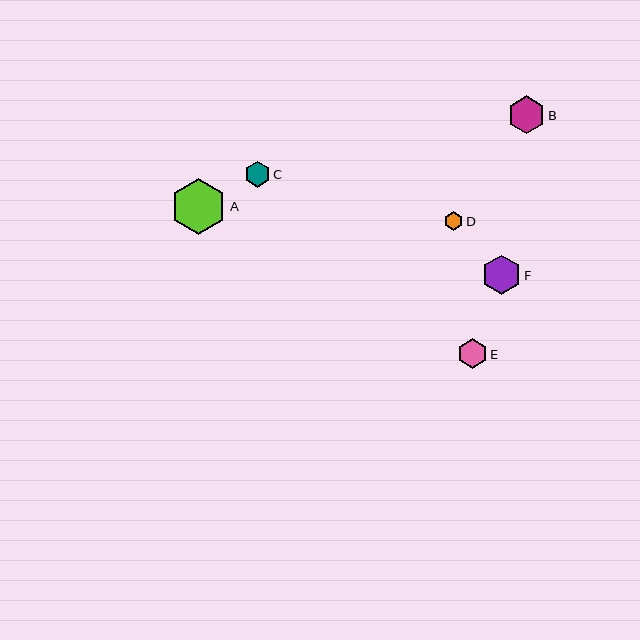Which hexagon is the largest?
Hexagon A is the largest with a size of approximately 56 pixels.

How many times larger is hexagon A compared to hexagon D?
Hexagon A is approximately 3.0 times the size of hexagon D.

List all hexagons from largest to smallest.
From largest to smallest: A, F, B, E, C, D.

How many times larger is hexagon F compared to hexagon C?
Hexagon F is approximately 1.5 times the size of hexagon C.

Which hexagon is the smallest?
Hexagon D is the smallest with a size of approximately 19 pixels.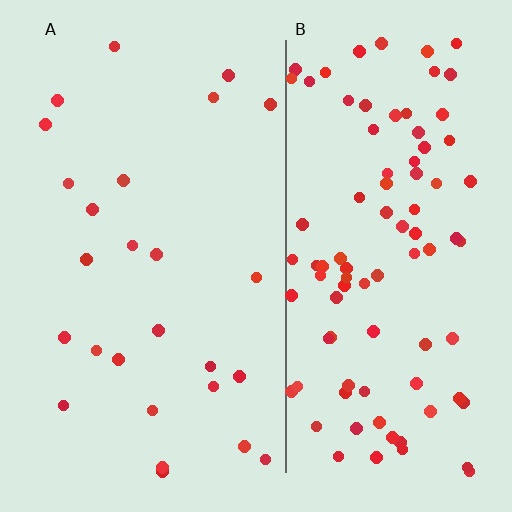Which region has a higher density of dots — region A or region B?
B (the right).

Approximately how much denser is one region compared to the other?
Approximately 3.6× — region B over region A.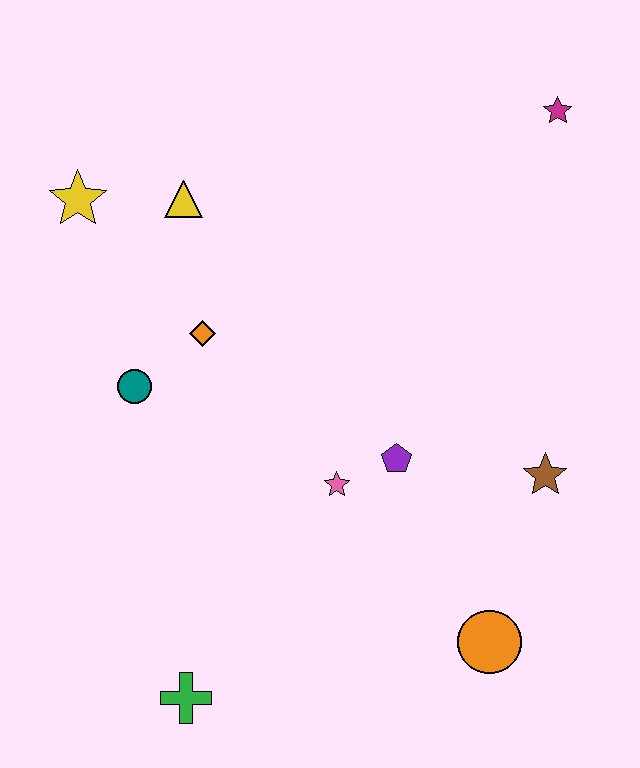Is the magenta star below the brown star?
No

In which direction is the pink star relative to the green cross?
The pink star is above the green cross.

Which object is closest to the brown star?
The purple pentagon is closest to the brown star.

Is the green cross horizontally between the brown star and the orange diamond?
No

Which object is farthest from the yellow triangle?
The orange circle is farthest from the yellow triangle.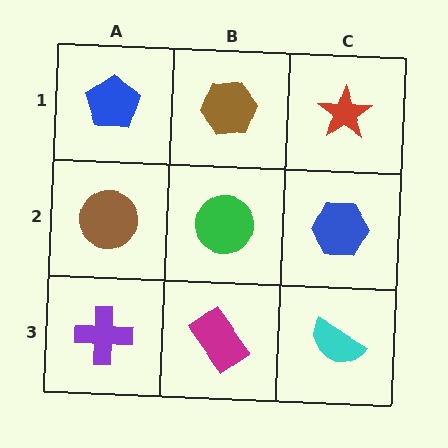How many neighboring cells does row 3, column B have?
3.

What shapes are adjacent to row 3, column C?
A blue hexagon (row 2, column C), a magenta rectangle (row 3, column B).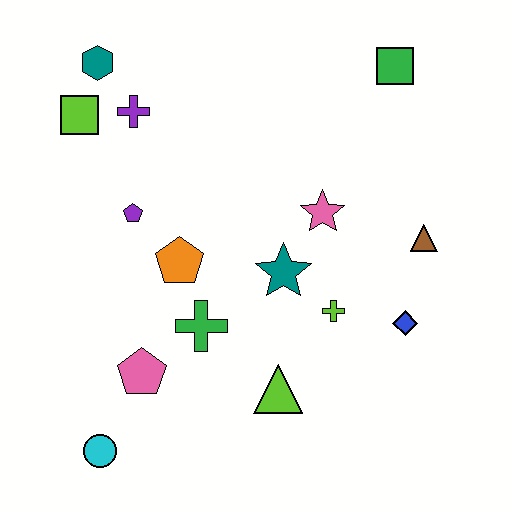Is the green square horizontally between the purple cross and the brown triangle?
Yes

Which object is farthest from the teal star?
The teal hexagon is farthest from the teal star.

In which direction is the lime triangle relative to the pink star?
The lime triangle is below the pink star.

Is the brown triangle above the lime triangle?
Yes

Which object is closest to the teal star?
The lime cross is closest to the teal star.